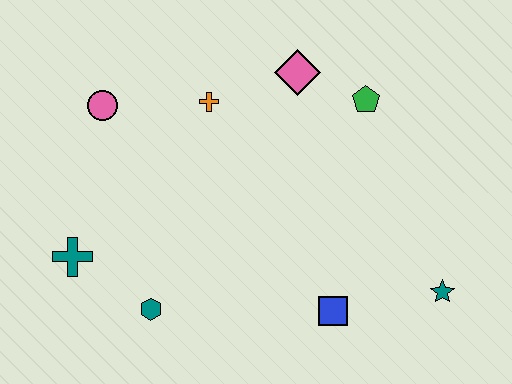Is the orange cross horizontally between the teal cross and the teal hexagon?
No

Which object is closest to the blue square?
The teal star is closest to the blue square.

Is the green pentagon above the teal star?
Yes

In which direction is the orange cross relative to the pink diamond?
The orange cross is to the left of the pink diamond.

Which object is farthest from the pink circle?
The teal star is farthest from the pink circle.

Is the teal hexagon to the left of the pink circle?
No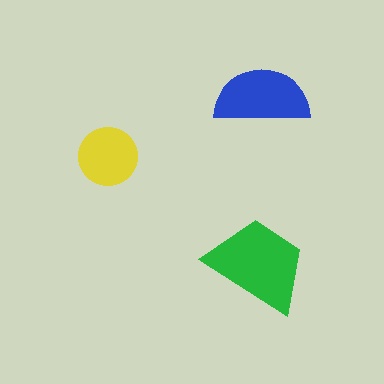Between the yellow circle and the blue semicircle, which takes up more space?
The blue semicircle.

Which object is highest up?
The blue semicircle is topmost.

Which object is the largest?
The green trapezoid.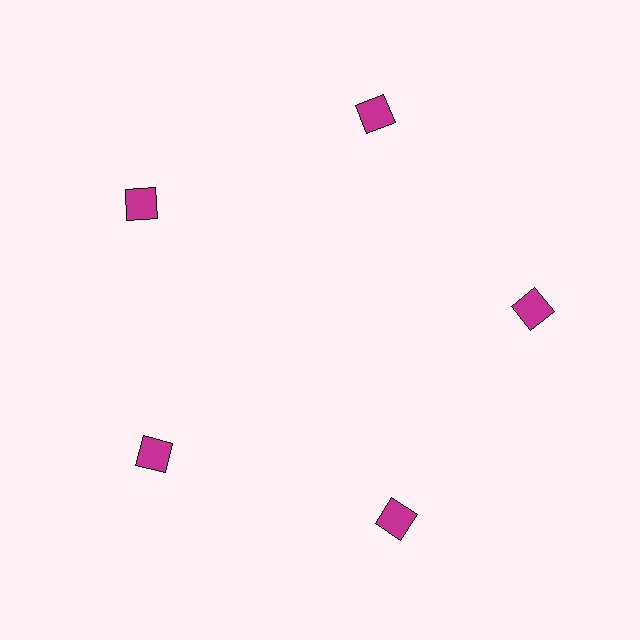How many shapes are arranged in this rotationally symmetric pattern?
There are 5 shapes, arranged in 5 groups of 1.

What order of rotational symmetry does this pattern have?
This pattern has 5-fold rotational symmetry.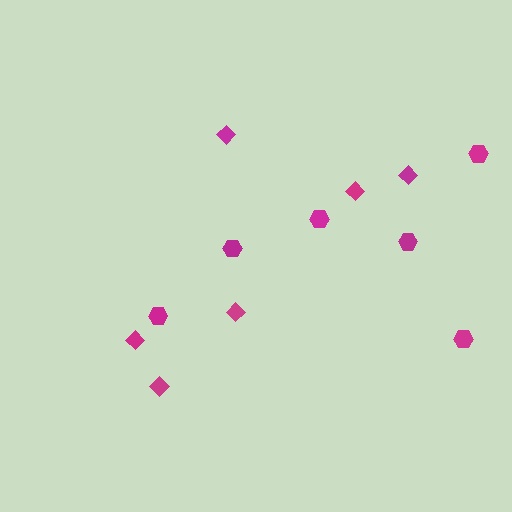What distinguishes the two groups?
There are 2 groups: one group of diamonds (6) and one group of hexagons (6).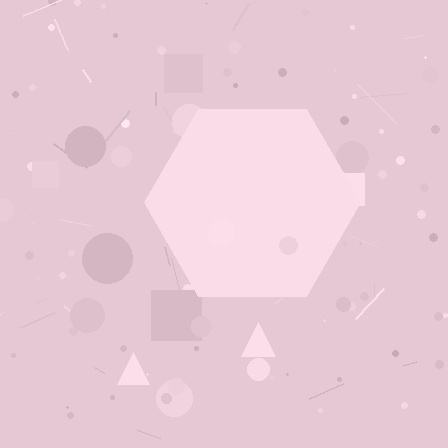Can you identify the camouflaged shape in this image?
The camouflaged shape is a hexagon.